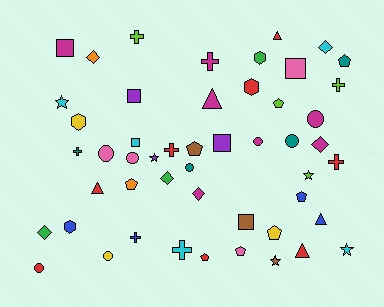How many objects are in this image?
There are 50 objects.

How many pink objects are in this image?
There are 4 pink objects.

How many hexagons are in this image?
There are 4 hexagons.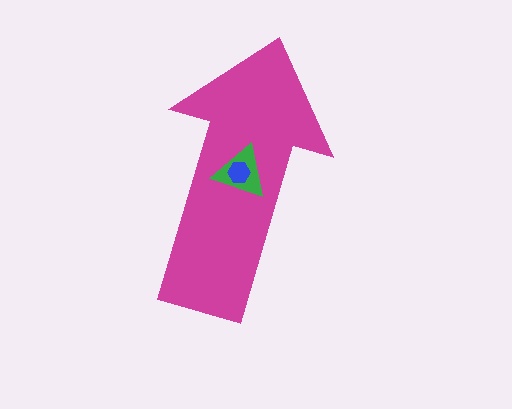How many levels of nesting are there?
3.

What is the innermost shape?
The blue hexagon.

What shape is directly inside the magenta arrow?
The green triangle.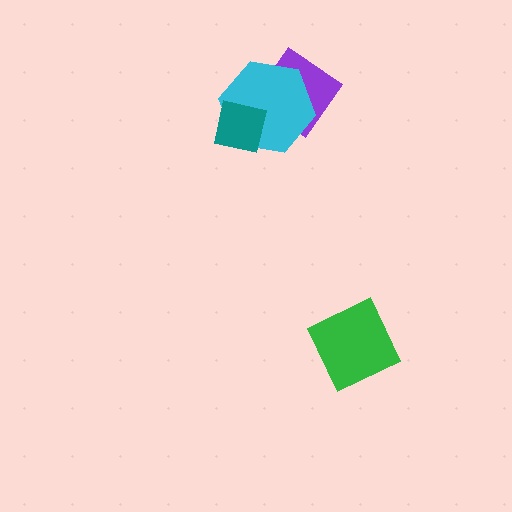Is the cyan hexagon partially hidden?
Yes, it is partially covered by another shape.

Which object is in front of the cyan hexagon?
The teal square is in front of the cyan hexagon.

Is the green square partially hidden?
No, no other shape covers it.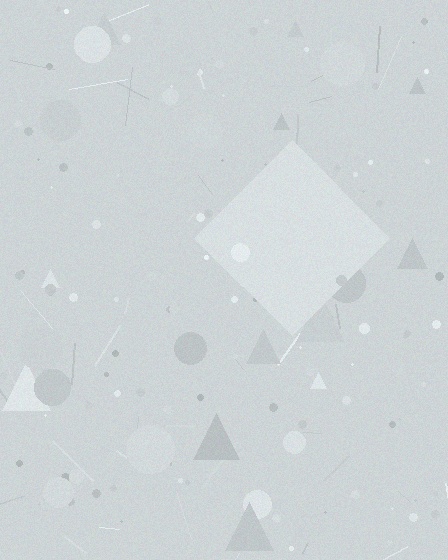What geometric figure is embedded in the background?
A diamond is embedded in the background.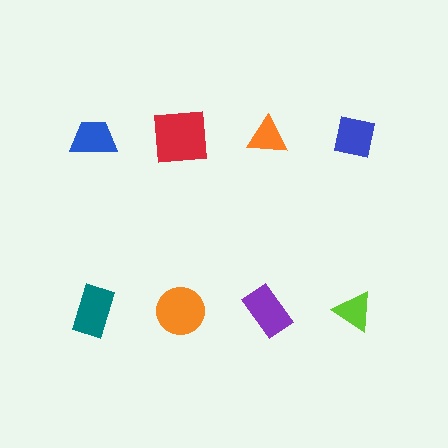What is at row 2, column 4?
A lime triangle.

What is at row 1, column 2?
A red square.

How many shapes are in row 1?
4 shapes.